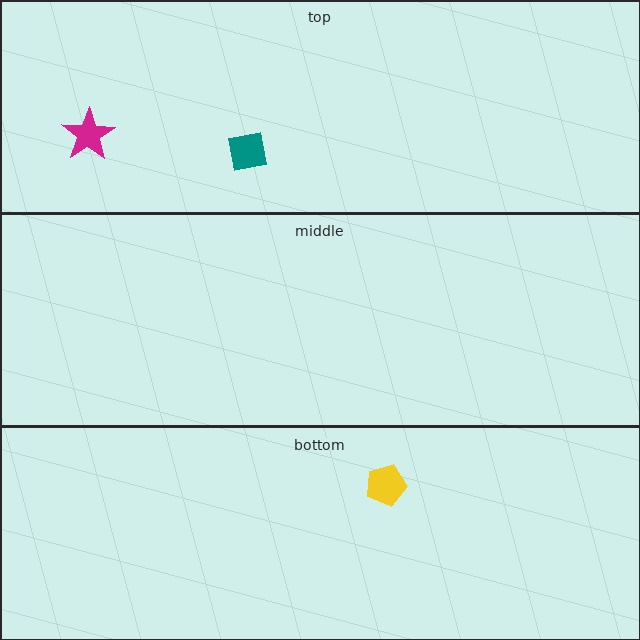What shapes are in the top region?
The teal square, the magenta star.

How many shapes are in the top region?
2.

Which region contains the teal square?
The top region.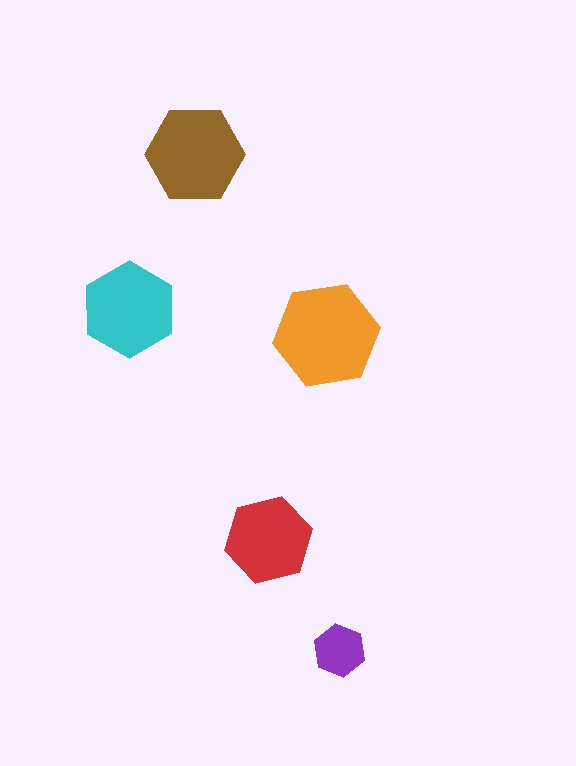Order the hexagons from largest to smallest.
the orange one, the brown one, the cyan one, the red one, the purple one.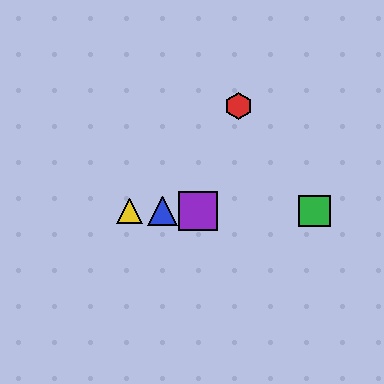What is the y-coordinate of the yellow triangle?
The yellow triangle is at y≈211.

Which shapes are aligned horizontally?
The blue triangle, the green square, the yellow triangle, the purple square are aligned horizontally.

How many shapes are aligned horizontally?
4 shapes (the blue triangle, the green square, the yellow triangle, the purple square) are aligned horizontally.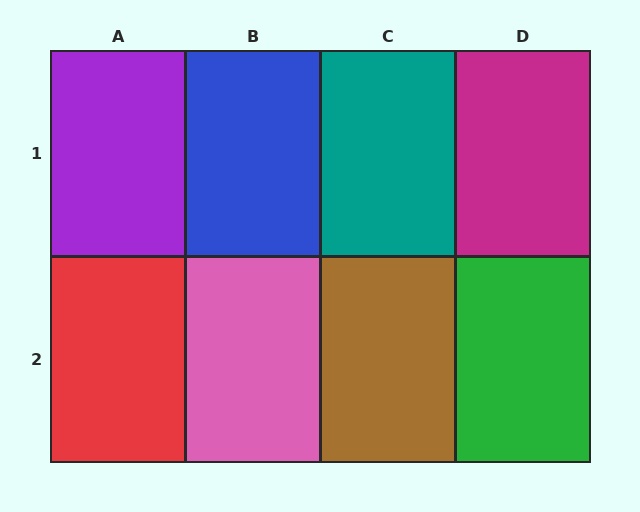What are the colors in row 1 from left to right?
Purple, blue, teal, magenta.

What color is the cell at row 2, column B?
Pink.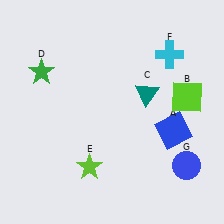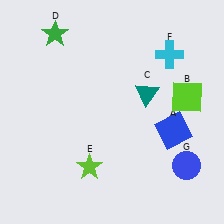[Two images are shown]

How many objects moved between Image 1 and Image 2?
1 object moved between the two images.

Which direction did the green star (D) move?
The green star (D) moved up.